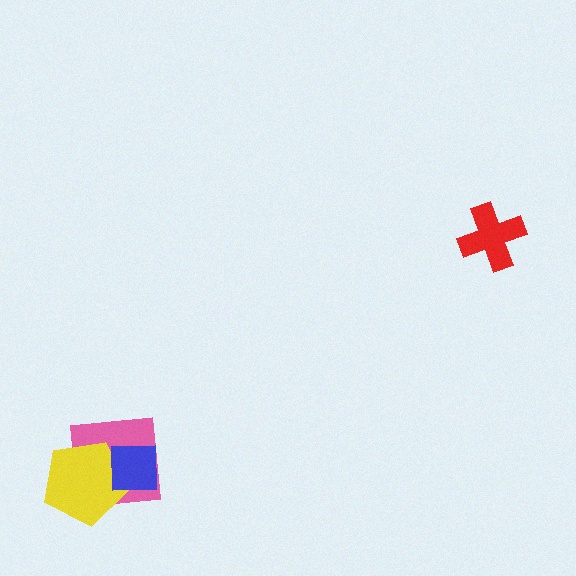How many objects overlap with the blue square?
2 objects overlap with the blue square.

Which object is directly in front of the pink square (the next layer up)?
The yellow pentagon is directly in front of the pink square.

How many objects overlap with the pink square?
2 objects overlap with the pink square.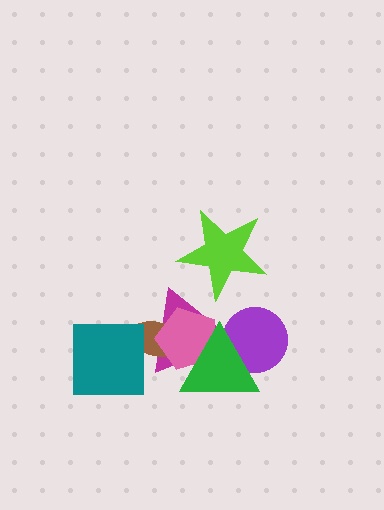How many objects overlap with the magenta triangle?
4 objects overlap with the magenta triangle.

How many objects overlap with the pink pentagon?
3 objects overlap with the pink pentagon.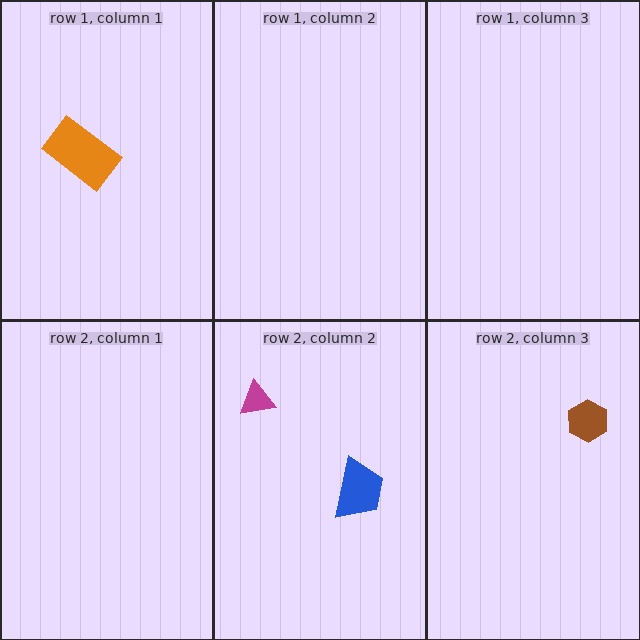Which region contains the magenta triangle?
The row 2, column 2 region.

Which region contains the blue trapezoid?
The row 2, column 2 region.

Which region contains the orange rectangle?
The row 1, column 1 region.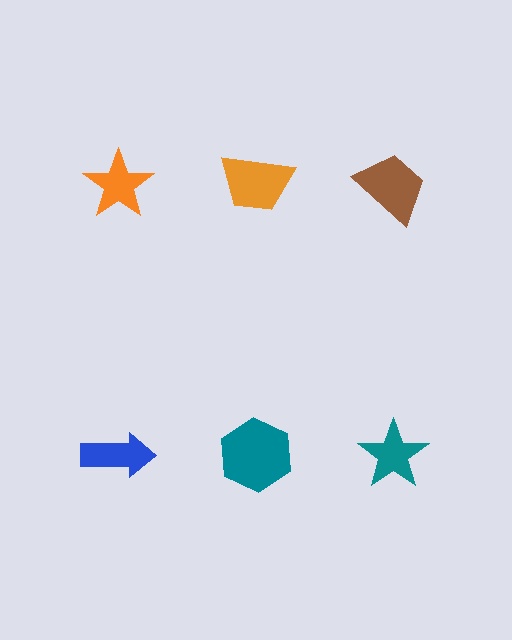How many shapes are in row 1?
3 shapes.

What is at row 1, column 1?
An orange star.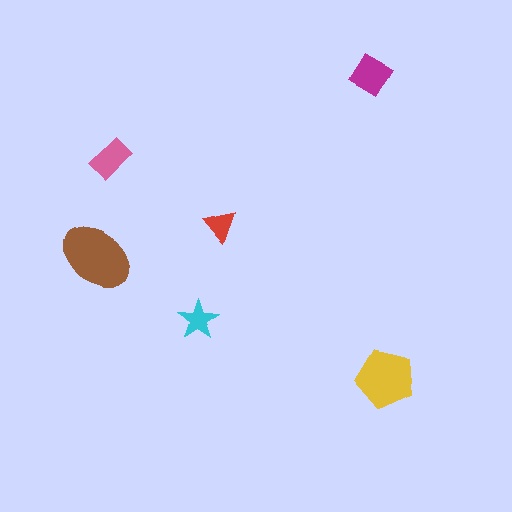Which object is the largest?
The brown ellipse.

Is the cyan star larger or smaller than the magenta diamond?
Smaller.